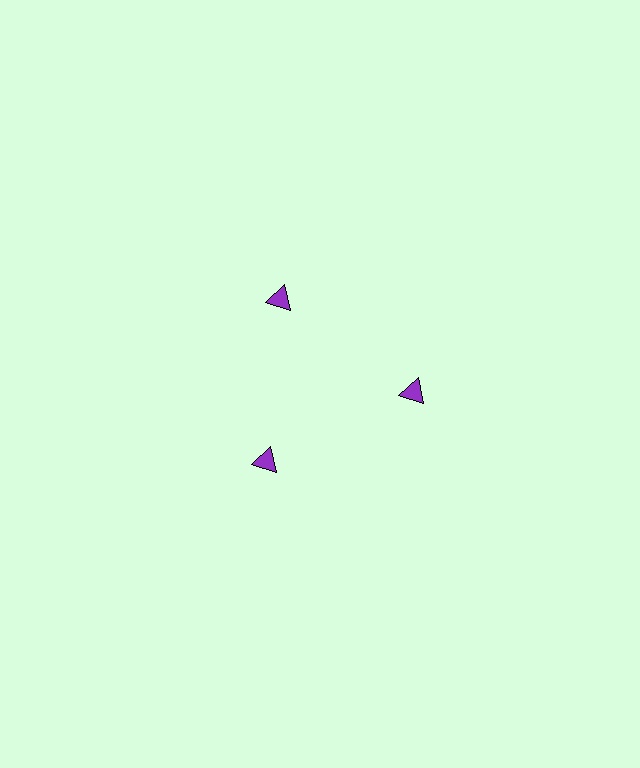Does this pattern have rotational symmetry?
Yes, this pattern has 3-fold rotational symmetry. It looks the same after rotating 120 degrees around the center.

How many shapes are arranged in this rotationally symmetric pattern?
There are 3 shapes, arranged in 3 groups of 1.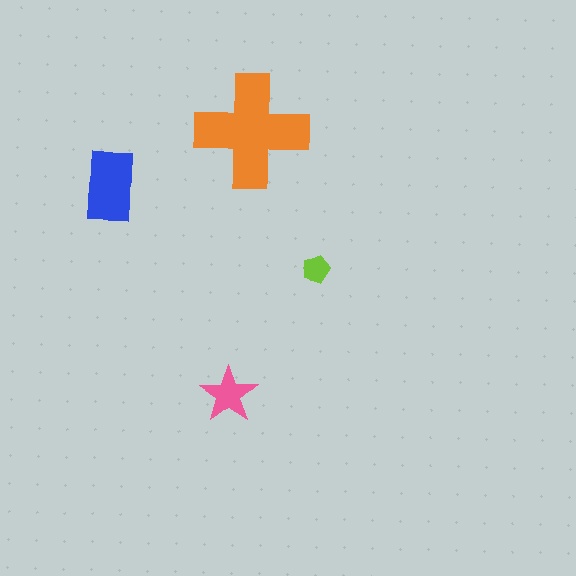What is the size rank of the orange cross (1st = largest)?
1st.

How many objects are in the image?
There are 4 objects in the image.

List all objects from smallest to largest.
The lime pentagon, the pink star, the blue rectangle, the orange cross.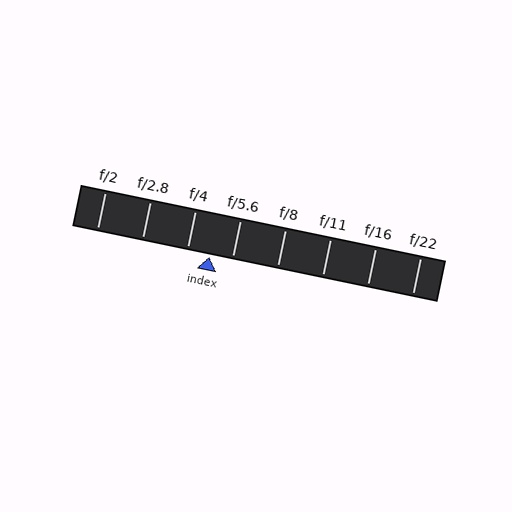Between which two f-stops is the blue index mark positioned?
The index mark is between f/4 and f/5.6.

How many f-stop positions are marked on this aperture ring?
There are 8 f-stop positions marked.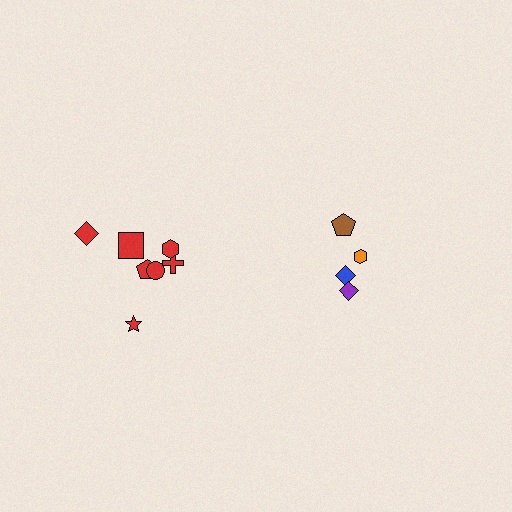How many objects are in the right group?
There are 4 objects.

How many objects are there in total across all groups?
There are 11 objects.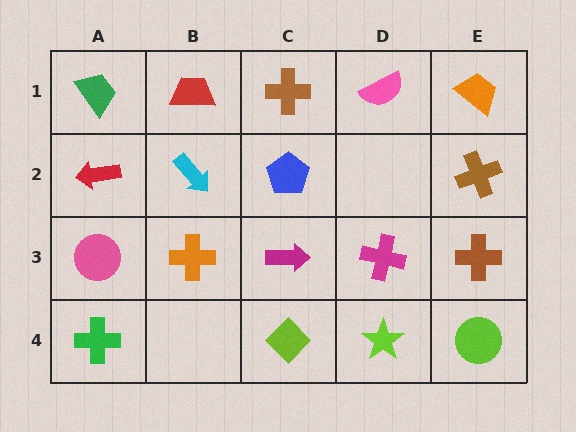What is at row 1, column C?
A brown cross.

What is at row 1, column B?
A red trapezoid.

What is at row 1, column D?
A pink semicircle.